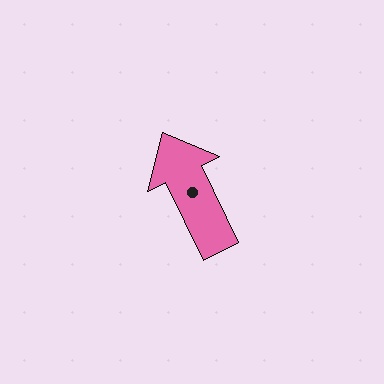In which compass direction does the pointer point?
Northwest.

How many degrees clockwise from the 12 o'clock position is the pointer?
Approximately 334 degrees.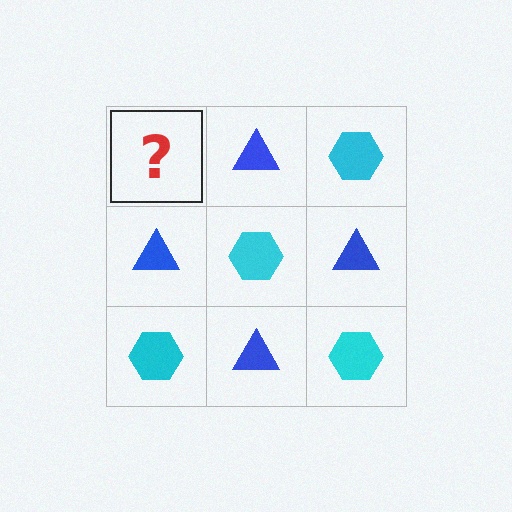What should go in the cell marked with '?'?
The missing cell should contain a cyan hexagon.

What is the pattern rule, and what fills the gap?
The rule is that it alternates cyan hexagon and blue triangle in a checkerboard pattern. The gap should be filled with a cyan hexagon.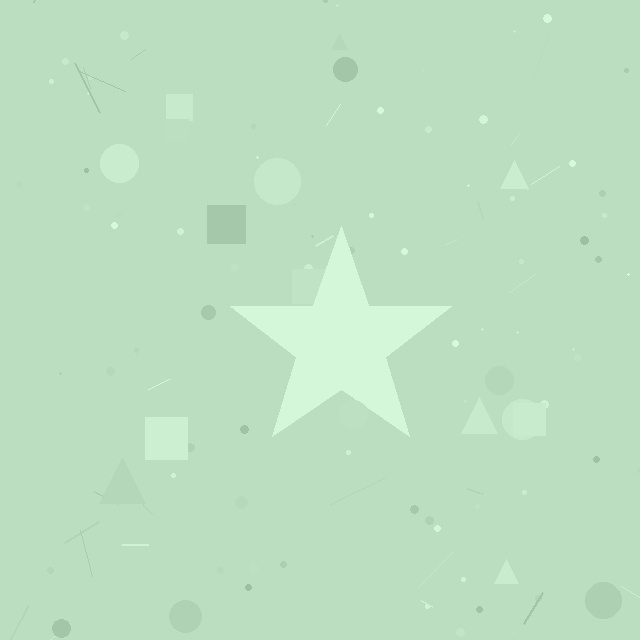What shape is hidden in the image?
A star is hidden in the image.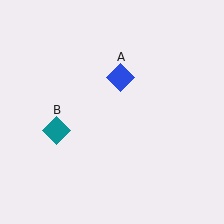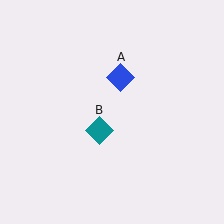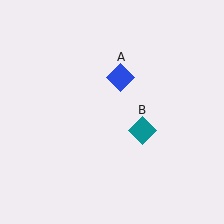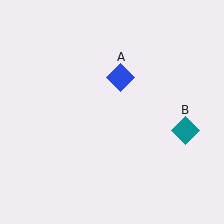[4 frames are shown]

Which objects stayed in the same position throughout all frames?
Blue diamond (object A) remained stationary.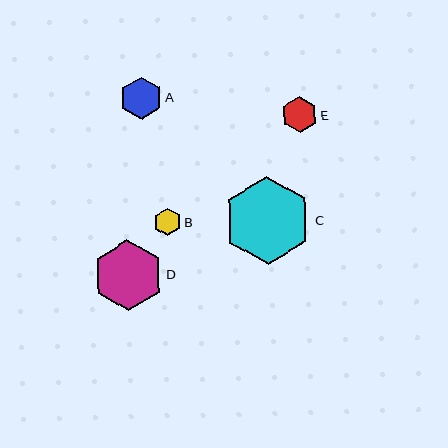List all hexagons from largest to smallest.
From largest to smallest: C, D, A, E, B.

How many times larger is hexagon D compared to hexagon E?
Hexagon D is approximately 2.0 times the size of hexagon E.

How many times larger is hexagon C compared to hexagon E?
Hexagon C is approximately 2.5 times the size of hexagon E.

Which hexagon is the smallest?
Hexagon B is the smallest with a size of approximately 27 pixels.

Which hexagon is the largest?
Hexagon C is the largest with a size of approximately 88 pixels.